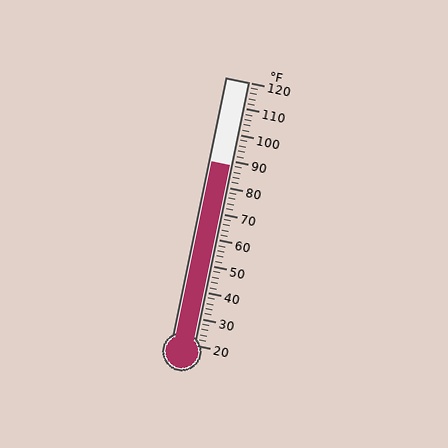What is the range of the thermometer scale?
The thermometer scale ranges from 20°F to 120°F.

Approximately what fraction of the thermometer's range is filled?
The thermometer is filled to approximately 70% of its range.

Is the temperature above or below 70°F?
The temperature is above 70°F.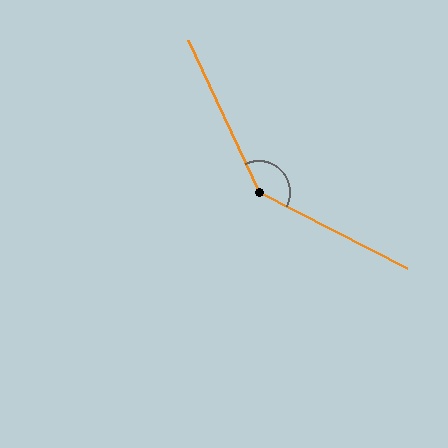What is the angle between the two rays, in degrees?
Approximately 142 degrees.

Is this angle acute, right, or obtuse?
It is obtuse.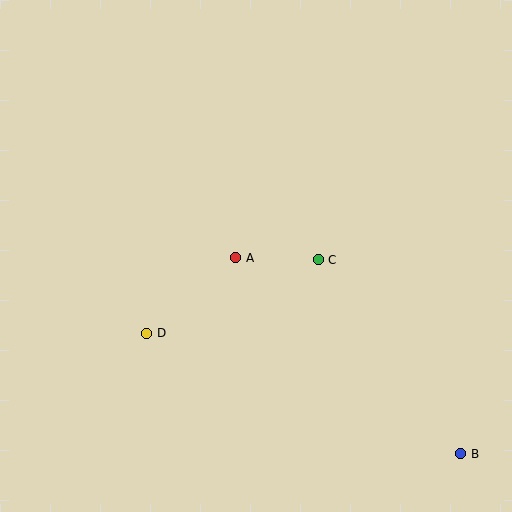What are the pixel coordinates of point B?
Point B is at (461, 454).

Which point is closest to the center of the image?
Point A at (236, 258) is closest to the center.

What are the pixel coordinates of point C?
Point C is at (318, 260).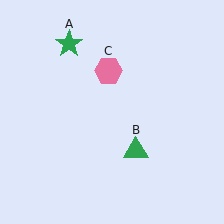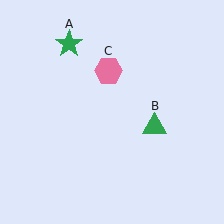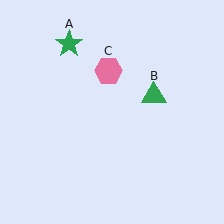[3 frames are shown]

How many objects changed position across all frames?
1 object changed position: green triangle (object B).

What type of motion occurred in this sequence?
The green triangle (object B) rotated counterclockwise around the center of the scene.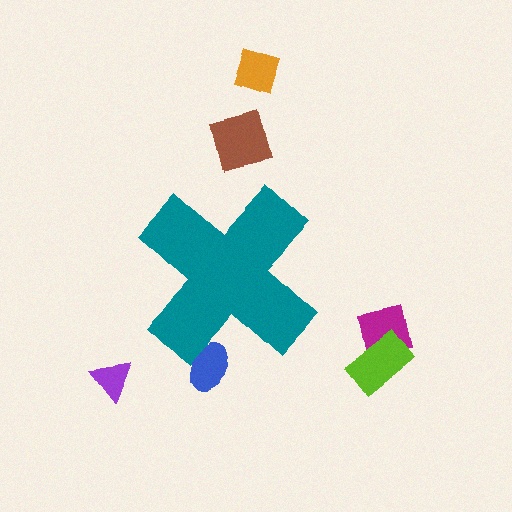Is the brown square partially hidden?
No, the brown square is fully visible.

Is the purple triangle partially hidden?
No, the purple triangle is fully visible.